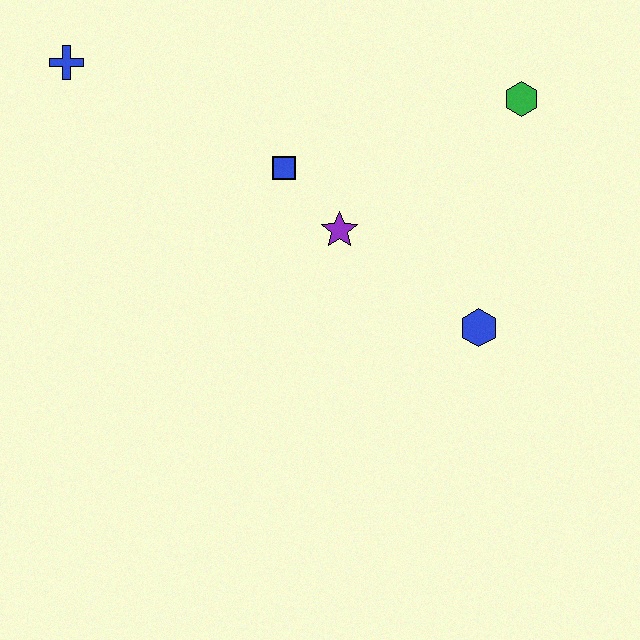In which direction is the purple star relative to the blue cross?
The purple star is to the right of the blue cross.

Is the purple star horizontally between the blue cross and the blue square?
No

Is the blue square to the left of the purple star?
Yes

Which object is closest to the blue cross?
The blue square is closest to the blue cross.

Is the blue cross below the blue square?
No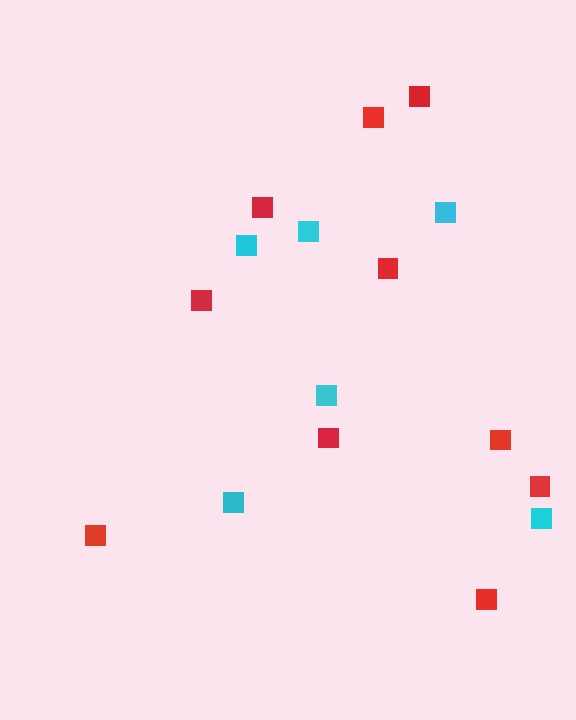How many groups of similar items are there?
There are 2 groups: one group of red squares (10) and one group of cyan squares (6).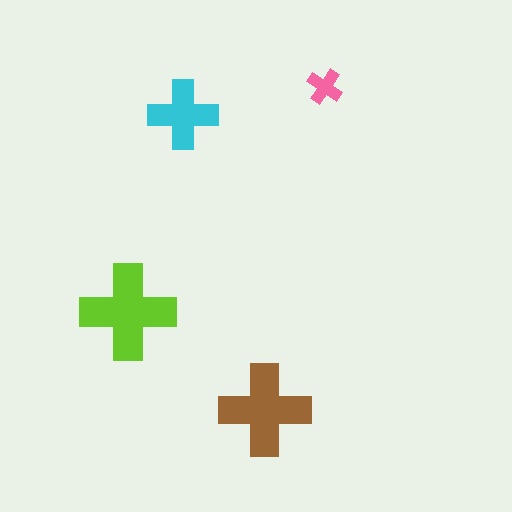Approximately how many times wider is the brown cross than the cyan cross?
About 1.5 times wider.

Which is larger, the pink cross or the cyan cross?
The cyan one.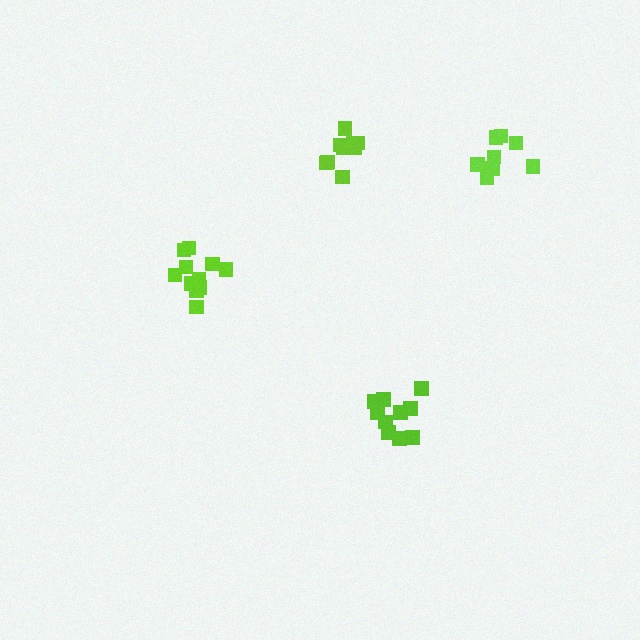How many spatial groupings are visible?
There are 4 spatial groupings.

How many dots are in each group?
Group 1: 9 dots, Group 2: 8 dots, Group 3: 10 dots, Group 4: 11 dots (38 total).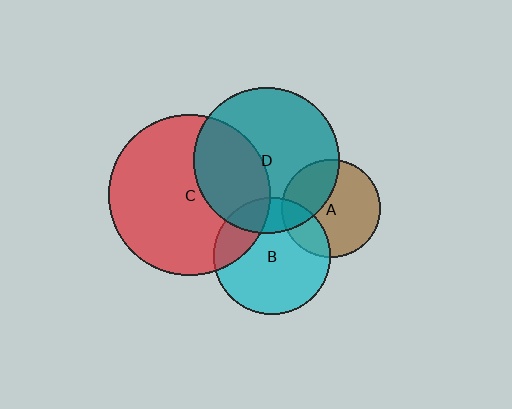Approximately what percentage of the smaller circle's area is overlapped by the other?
Approximately 35%.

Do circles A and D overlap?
Yes.